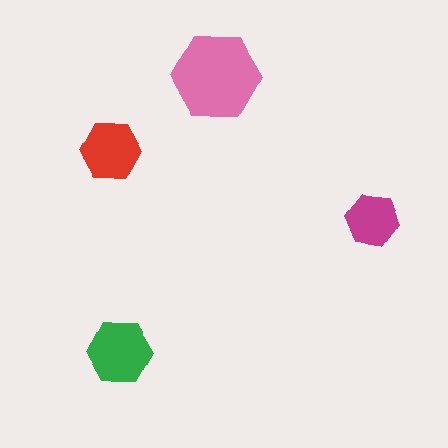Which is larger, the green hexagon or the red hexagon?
The green one.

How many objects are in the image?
There are 4 objects in the image.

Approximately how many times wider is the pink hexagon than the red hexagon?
About 1.5 times wider.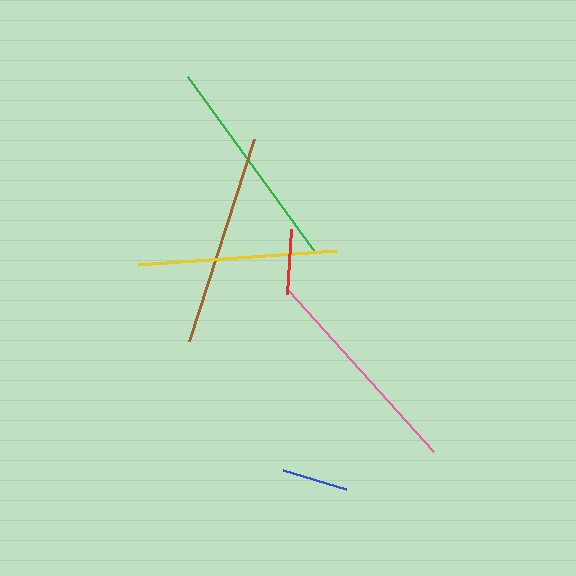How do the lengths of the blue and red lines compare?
The blue and red lines are approximately the same length.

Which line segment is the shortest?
The red line is the shortest at approximately 65 pixels.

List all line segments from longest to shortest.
From longest to shortest: pink, green, brown, yellow, blue, red.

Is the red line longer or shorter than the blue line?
The blue line is longer than the red line.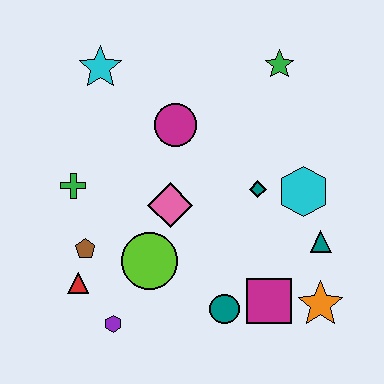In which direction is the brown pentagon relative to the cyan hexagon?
The brown pentagon is to the left of the cyan hexagon.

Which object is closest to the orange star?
The magenta square is closest to the orange star.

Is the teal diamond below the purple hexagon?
No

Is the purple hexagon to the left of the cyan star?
No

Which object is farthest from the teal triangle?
The cyan star is farthest from the teal triangle.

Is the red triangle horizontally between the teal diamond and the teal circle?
No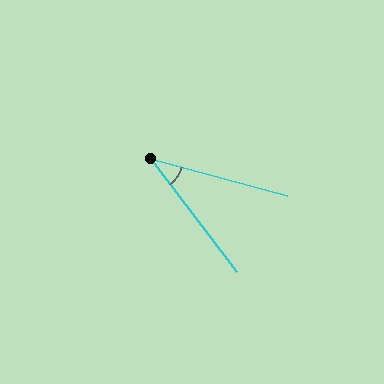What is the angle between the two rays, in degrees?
Approximately 38 degrees.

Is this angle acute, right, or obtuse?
It is acute.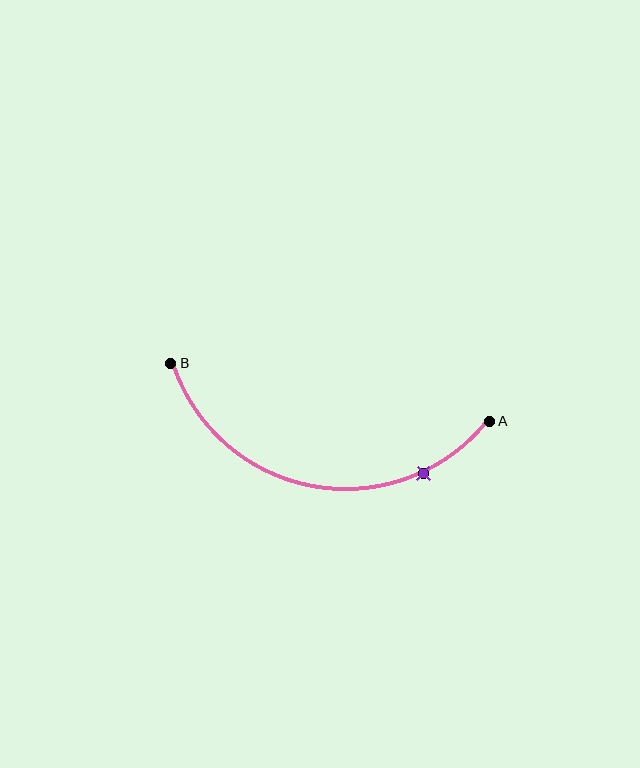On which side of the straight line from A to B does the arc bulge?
The arc bulges below the straight line connecting A and B.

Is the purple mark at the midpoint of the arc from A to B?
No. The purple mark lies on the arc but is closer to endpoint A. The arc midpoint would be at the point on the curve equidistant along the arc from both A and B.